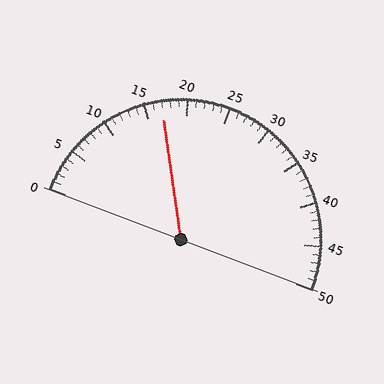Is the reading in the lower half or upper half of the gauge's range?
The reading is in the lower half of the range (0 to 50).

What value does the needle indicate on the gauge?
The needle indicates approximately 17.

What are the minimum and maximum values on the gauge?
The gauge ranges from 0 to 50.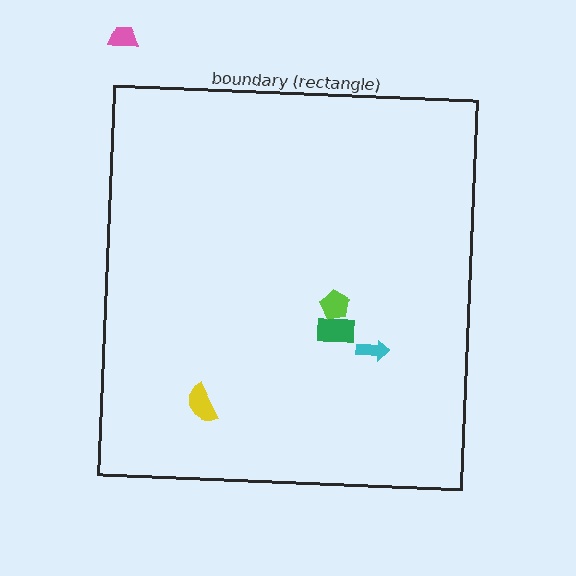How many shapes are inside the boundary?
4 inside, 1 outside.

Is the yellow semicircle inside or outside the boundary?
Inside.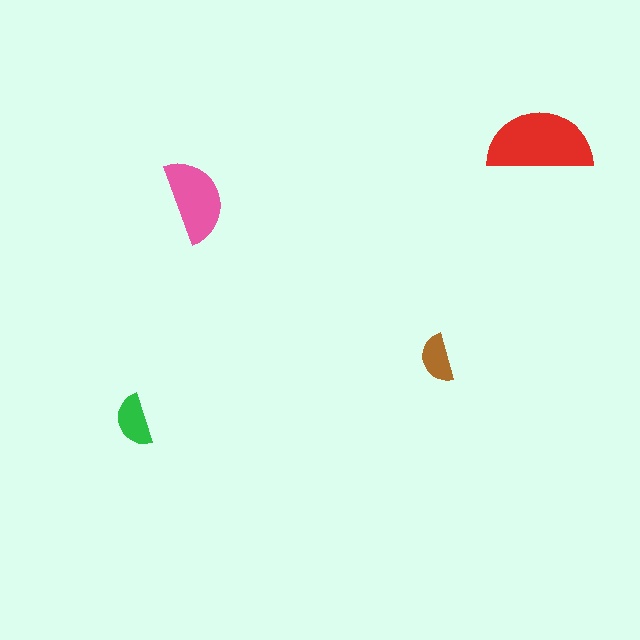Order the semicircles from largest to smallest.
the red one, the pink one, the green one, the brown one.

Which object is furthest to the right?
The red semicircle is rightmost.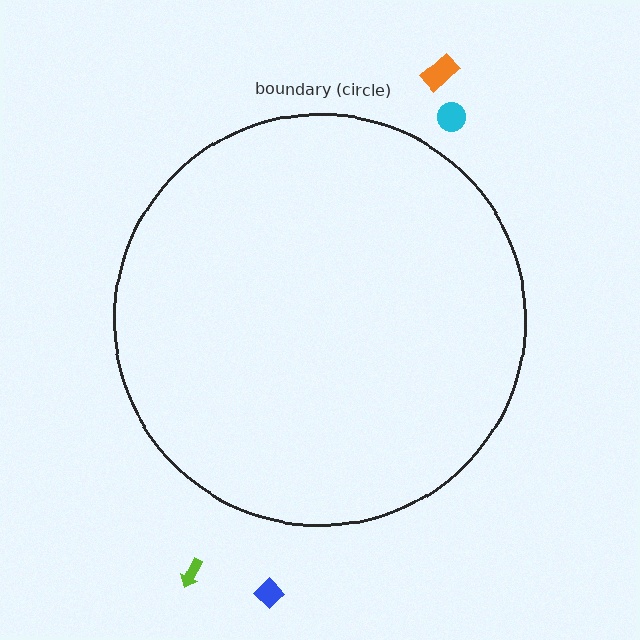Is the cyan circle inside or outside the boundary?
Outside.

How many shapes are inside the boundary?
0 inside, 4 outside.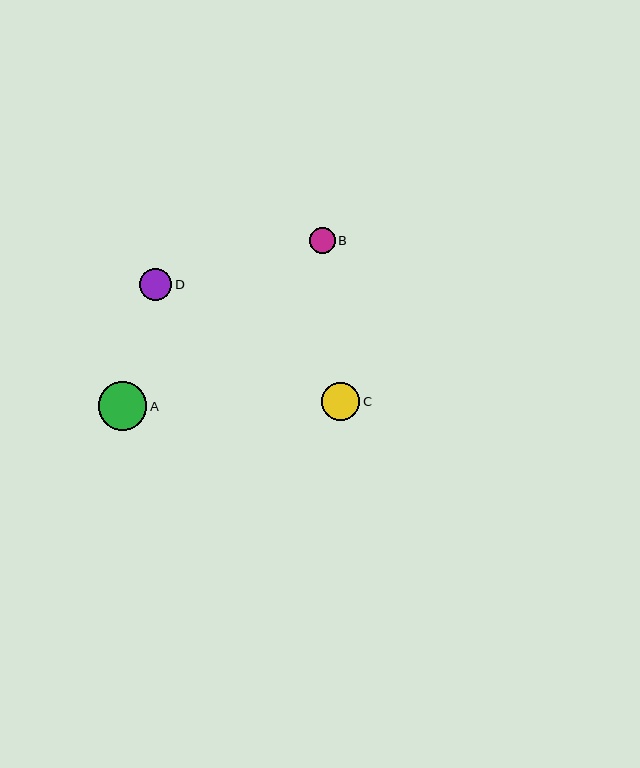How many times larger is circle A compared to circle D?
Circle A is approximately 1.5 times the size of circle D.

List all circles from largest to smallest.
From largest to smallest: A, C, D, B.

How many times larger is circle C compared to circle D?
Circle C is approximately 1.2 times the size of circle D.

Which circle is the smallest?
Circle B is the smallest with a size of approximately 26 pixels.